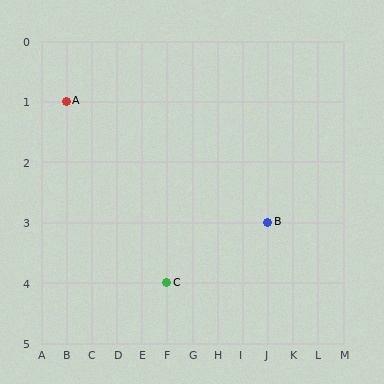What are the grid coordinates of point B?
Point B is at grid coordinates (J, 3).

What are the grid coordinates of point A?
Point A is at grid coordinates (B, 1).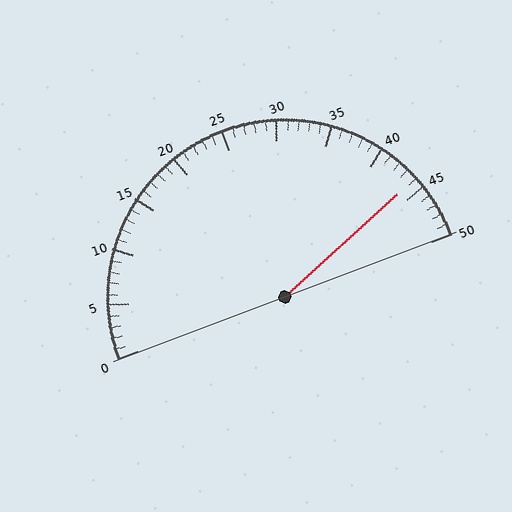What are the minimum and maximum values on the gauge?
The gauge ranges from 0 to 50.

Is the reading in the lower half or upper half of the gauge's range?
The reading is in the upper half of the range (0 to 50).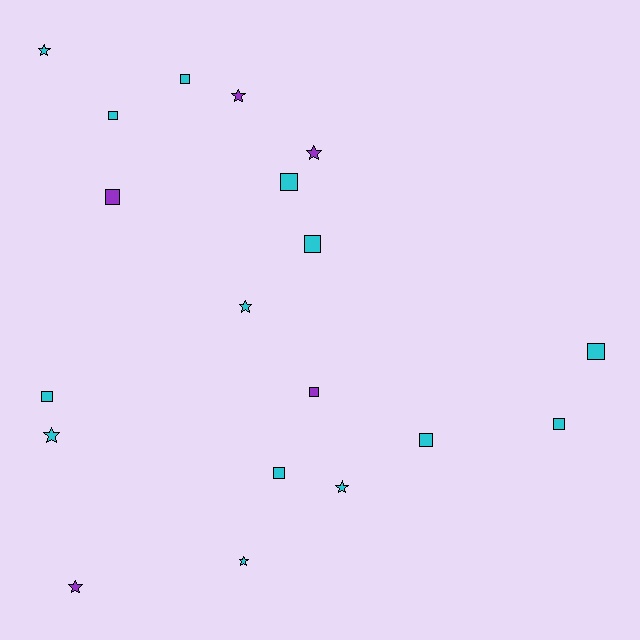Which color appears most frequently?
Cyan, with 14 objects.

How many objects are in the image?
There are 19 objects.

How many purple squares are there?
There are 2 purple squares.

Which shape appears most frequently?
Square, with 11 objects.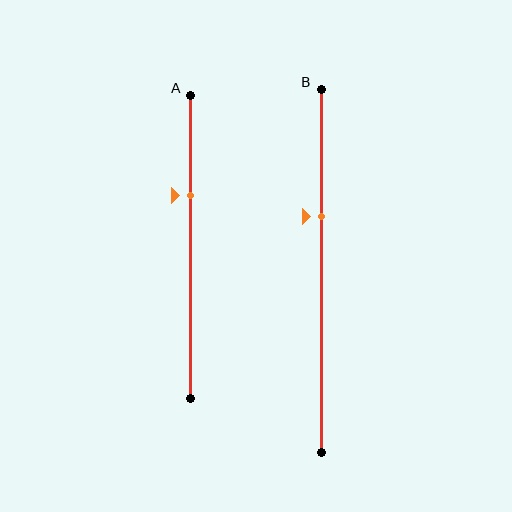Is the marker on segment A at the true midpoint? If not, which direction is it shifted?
No, the marker on segment A is shifted upward by about 17% of the segment length.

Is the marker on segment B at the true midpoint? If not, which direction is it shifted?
No, the marker on segment B is shifted upward by about 15% of the segment length.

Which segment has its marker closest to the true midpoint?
Segment B has its marker closest to the true midpoint.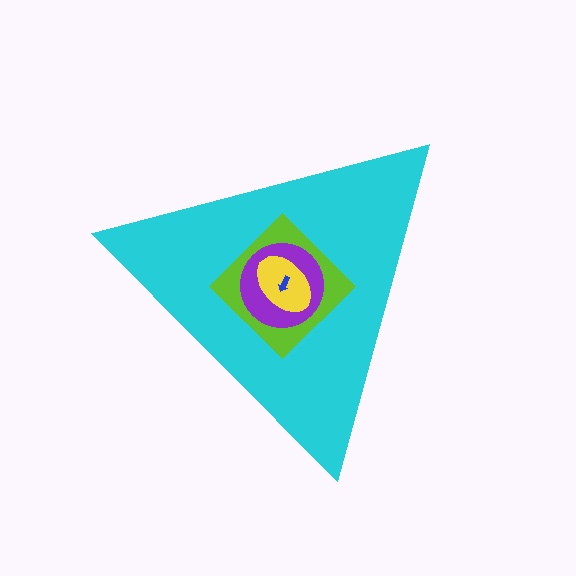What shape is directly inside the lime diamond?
The purple circle.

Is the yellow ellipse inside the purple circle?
Yes.